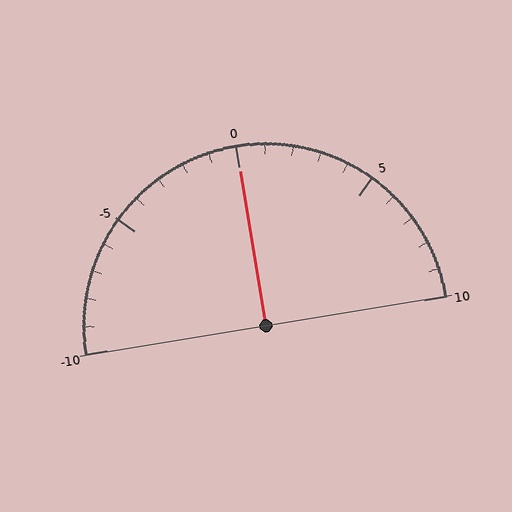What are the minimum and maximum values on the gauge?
The gauge ranges from -10 to 10.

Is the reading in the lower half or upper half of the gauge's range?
The reading is in the upper half of the range (-10 to 10).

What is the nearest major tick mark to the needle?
The nearest major tick mark is 0.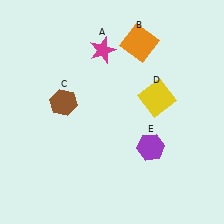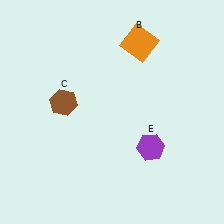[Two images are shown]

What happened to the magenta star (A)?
The magenta star (A) was removed in Image 2. It was in the top-left area of Image 1.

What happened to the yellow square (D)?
The yellow square (D) was removed in Image 2. It was in the top-right area of Image 1.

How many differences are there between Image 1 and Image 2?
There are 2 differences between the two images.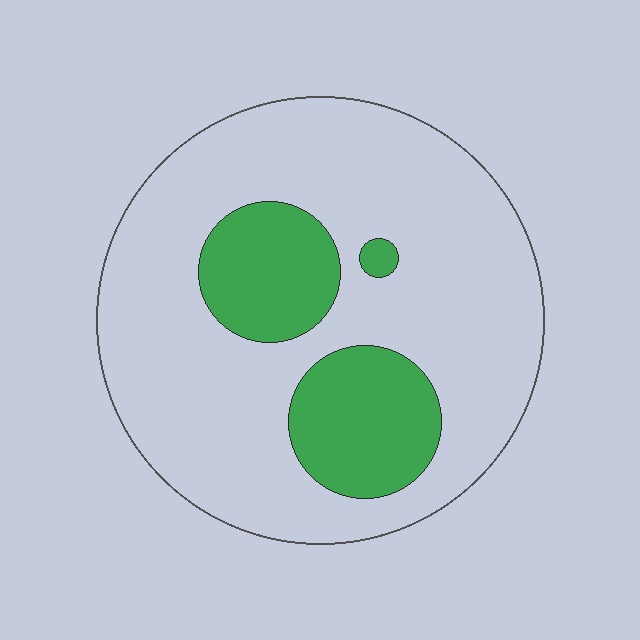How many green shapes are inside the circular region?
3.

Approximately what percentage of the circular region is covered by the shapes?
Approximately 25%.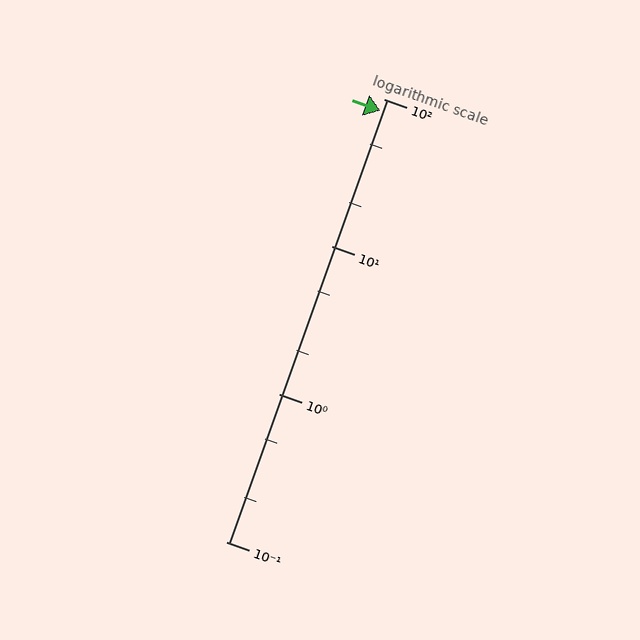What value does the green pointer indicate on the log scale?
The pointer indicates approximately 83.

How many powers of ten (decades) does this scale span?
The scale spans 3 decades, from 0.1 to 100.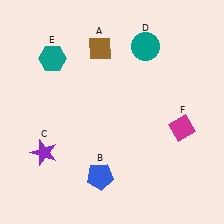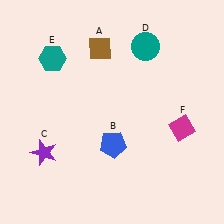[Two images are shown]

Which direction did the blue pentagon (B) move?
The blue pentagon (B) moved up.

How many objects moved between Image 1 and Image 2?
1 object moved between the two images.